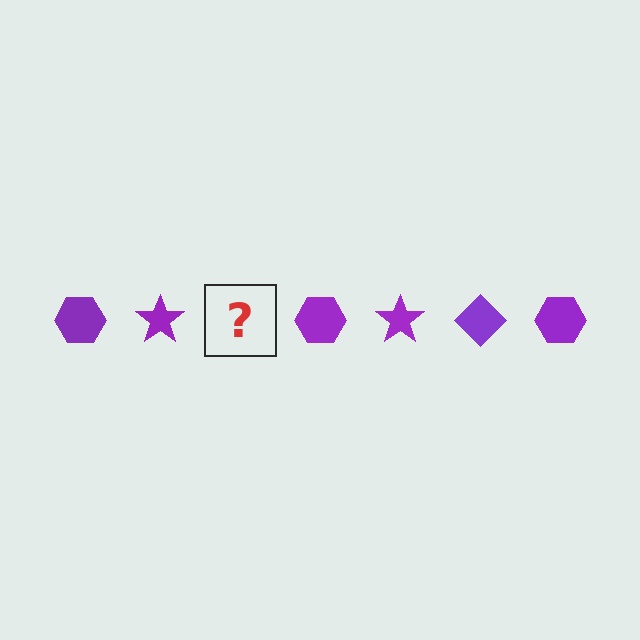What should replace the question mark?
The question mark should be replaced with a purple diamond.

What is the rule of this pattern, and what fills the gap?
The rule is that the pattern cycles through hexagon, star, diamond shapes in purple. The gap should be filled with a purple diamond.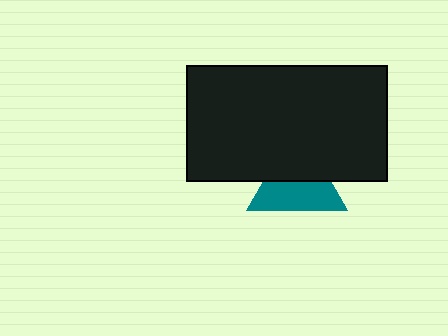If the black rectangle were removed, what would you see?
You would see the complete teal triangle.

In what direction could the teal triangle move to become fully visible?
The teal triangle could move down. That would shift it out from behind the black rectangle entirely.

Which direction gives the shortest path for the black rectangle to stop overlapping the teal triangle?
Moving up gives the shortest separation.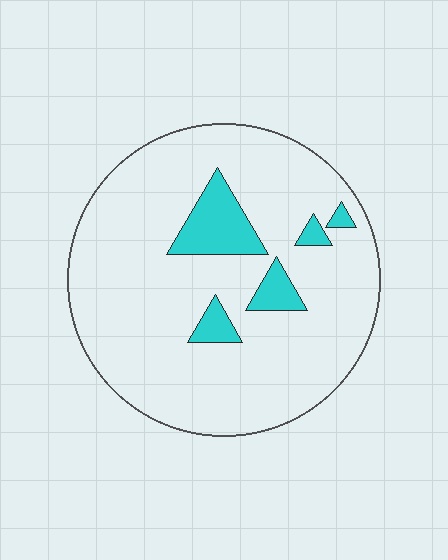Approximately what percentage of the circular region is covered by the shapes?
Approximately 10%.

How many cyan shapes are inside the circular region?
5.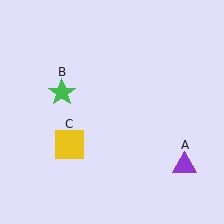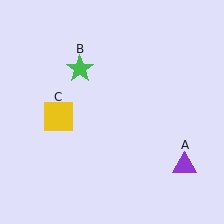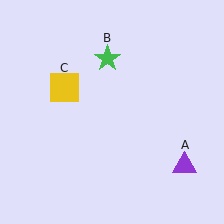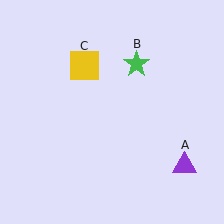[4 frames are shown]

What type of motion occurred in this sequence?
The green star (object B), yellow square (object C) rotated clockwise around the center of the scene.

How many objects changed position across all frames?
2 objects changed position: green star (object B), yellow square (object C).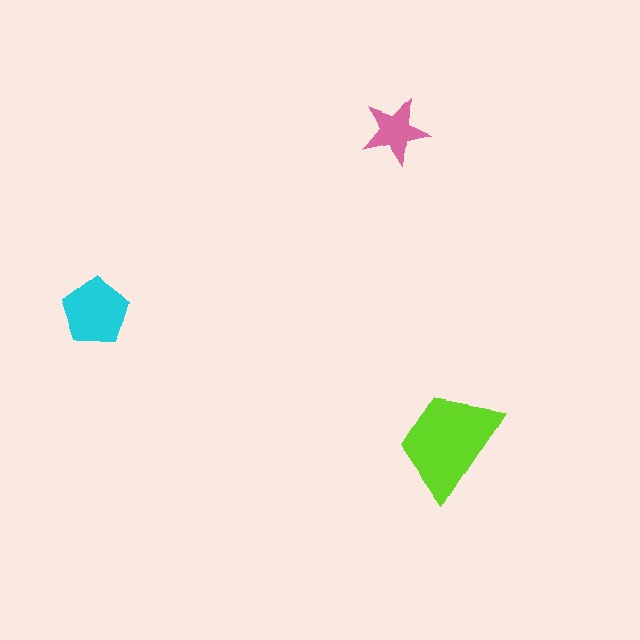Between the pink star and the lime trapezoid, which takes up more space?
The lime trapezoid.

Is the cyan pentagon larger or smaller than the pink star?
Larger.